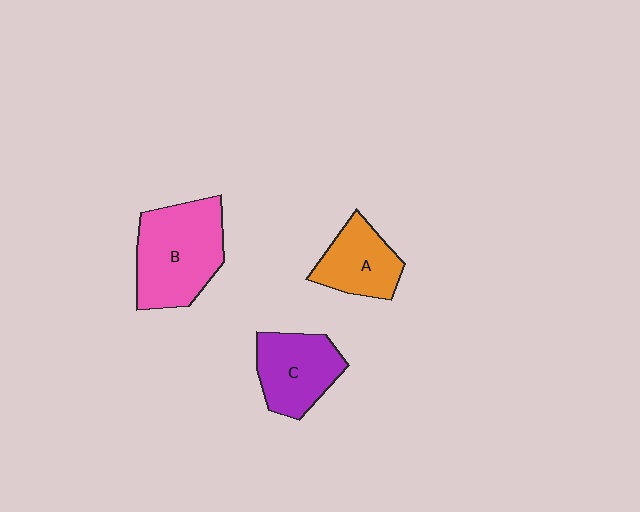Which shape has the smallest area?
Shape A (orange).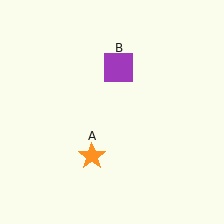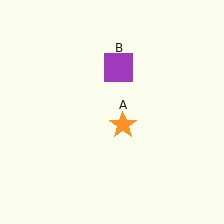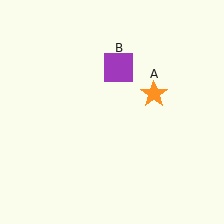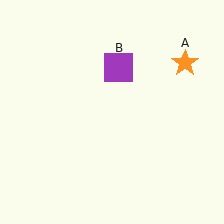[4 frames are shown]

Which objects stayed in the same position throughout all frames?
Purple square (object B) remained stationary.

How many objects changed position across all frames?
1 object changed position: orange star (object A).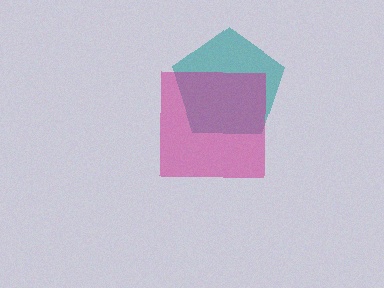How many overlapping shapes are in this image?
There are 2 overlapping shapes in the image.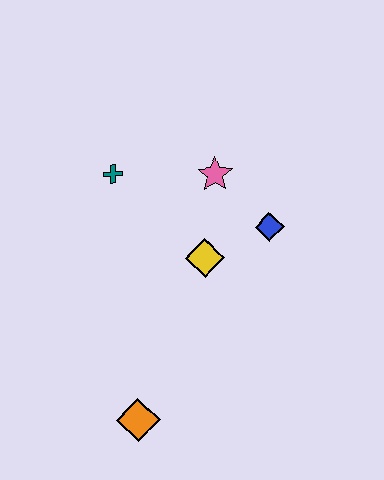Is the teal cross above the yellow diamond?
Yes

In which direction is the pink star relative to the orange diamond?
The pink star is above the orange diamond.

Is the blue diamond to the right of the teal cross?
Yes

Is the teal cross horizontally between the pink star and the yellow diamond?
No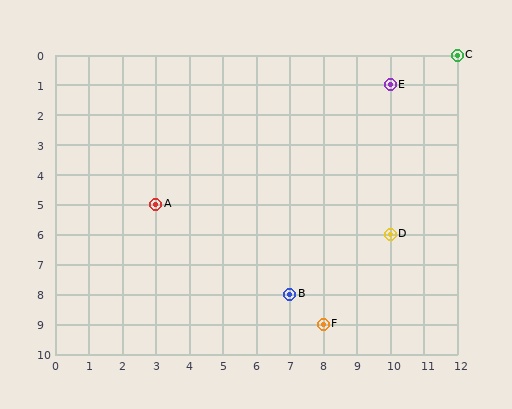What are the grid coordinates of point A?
Point A is at grid coordinates (3, 5).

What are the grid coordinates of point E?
Point E is at grid coordinates (10, 1).